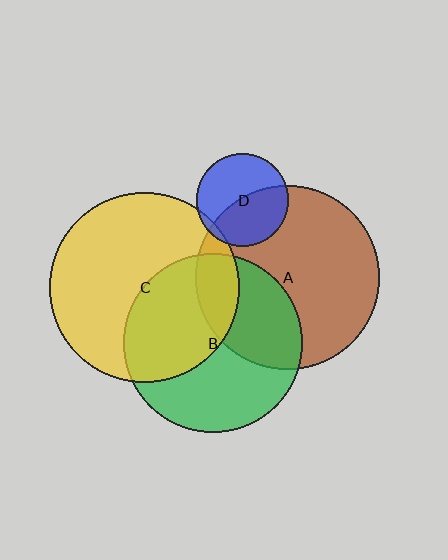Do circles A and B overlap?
Yes.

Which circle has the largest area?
Circle C (yellow).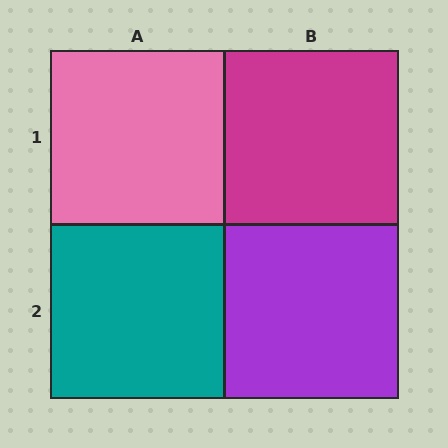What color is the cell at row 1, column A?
Pink.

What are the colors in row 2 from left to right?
Teal, purple.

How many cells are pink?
1 cell is pink.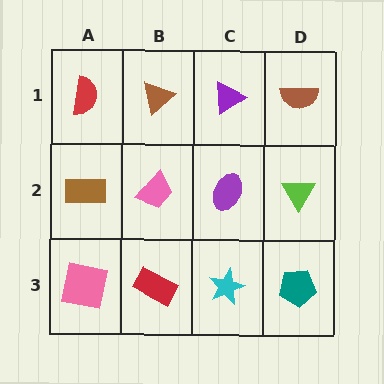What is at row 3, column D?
A teal pentagon.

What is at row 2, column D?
A lime triangle.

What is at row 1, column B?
A brown triangle.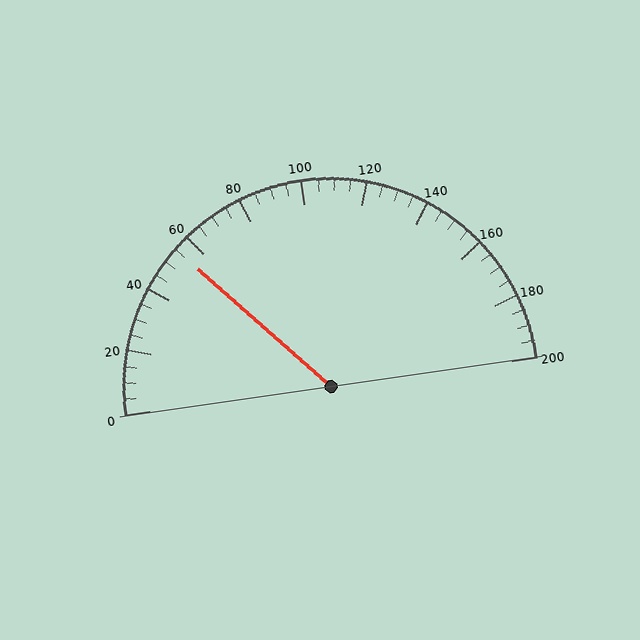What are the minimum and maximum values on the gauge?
The gauge ranges from 0 to 200.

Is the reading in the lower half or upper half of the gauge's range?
The reading is in the lower half of the range (0 to 200).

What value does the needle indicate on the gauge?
The needle indicates approximately 55.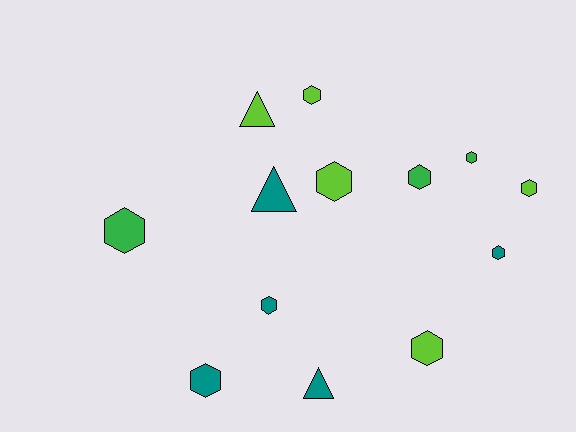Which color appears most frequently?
Teal, with 5 objects.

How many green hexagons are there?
There are 3 green hexagons.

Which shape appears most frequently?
Hexagon, with 10 objects.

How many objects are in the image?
There are 13 objects.